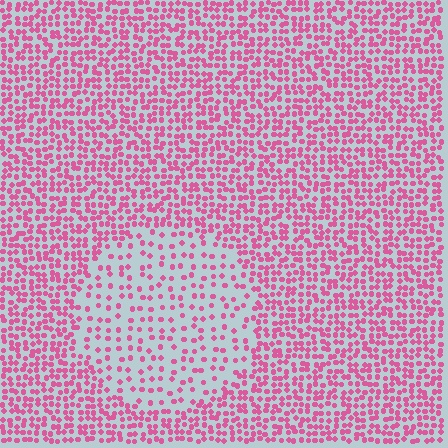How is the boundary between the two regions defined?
The boundary is defined by a change in element density (approximately 2.3x ratio). All elements are the same color, size, and shape.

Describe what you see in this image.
The image contains small pink elements arranged at two different densities. A circle-shaped region is visible where the elements are less densely packed than the surrounding area.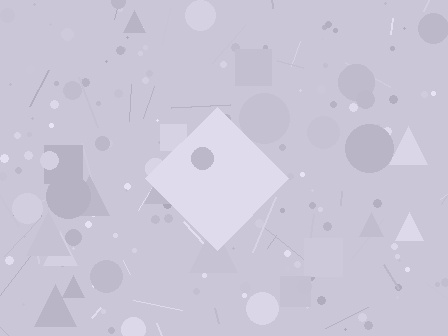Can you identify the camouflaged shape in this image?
The camouflaged shape is a diamond.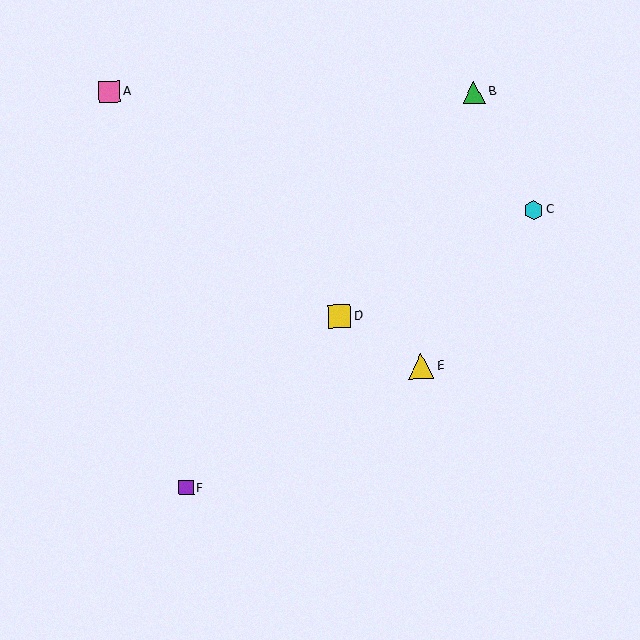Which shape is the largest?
The yellow triangle (labeled E) is the largest.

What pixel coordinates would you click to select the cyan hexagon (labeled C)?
Click at (533, 210) to select the cyan hexagon C.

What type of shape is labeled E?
Shape E is a yellow triangle.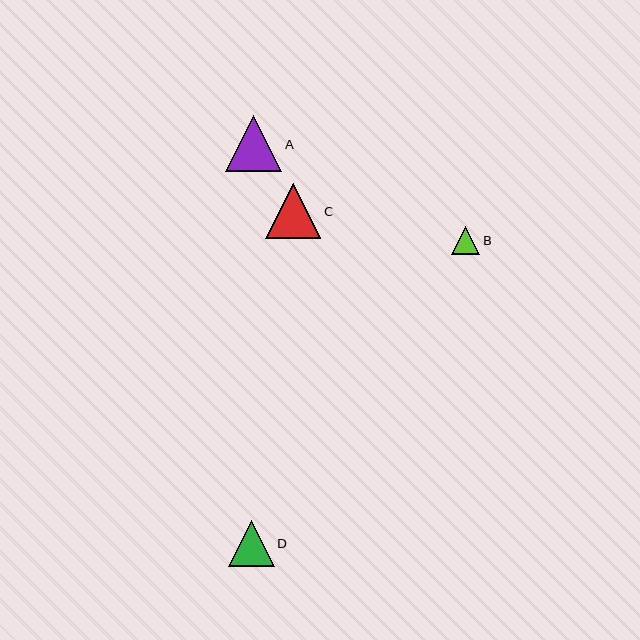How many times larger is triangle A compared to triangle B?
Triangle A is approximately 2.0 times the size of triangle B.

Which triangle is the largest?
Triangle A is the largest with a size of approximately 57 pixels.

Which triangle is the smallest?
Triangle B is the smallest with a size of approximately 28 pixels.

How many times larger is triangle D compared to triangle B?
Triangle D is approximately 1.6 times the size of triangle B.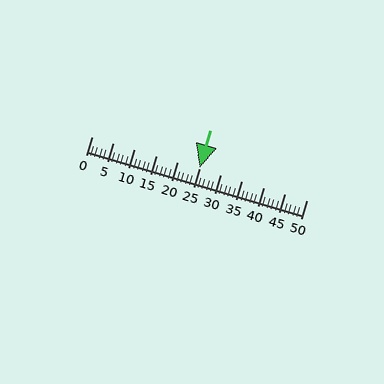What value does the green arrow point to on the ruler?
The green arrow points to approximately 25.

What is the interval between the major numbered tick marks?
The major tick marks are spaced 5 units apart.